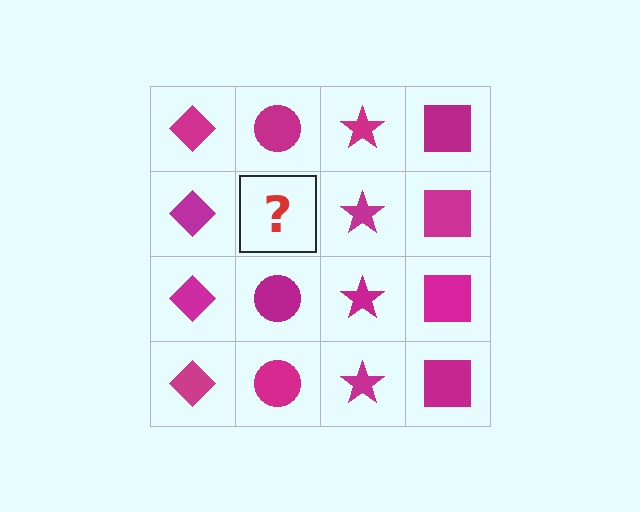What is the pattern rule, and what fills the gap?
The rule is that each column has a consistent shape. The gap should be filled with a magenta circle.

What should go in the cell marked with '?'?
The missing cell should contain a magenta circle.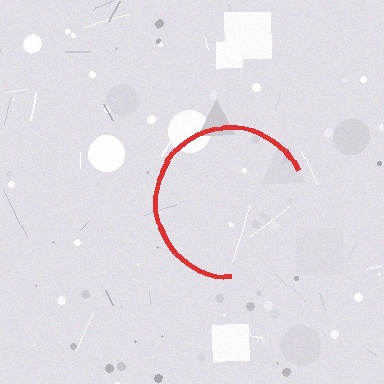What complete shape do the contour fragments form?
The contour fragments form a circle.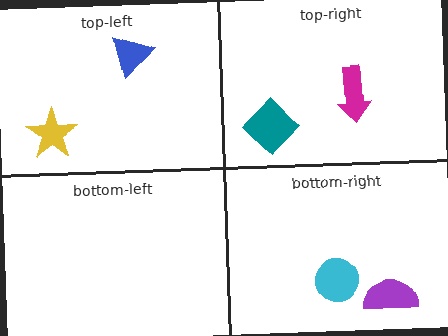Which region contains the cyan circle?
The bottom-right region.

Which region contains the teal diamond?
The top-right region.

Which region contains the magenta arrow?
The top-right region.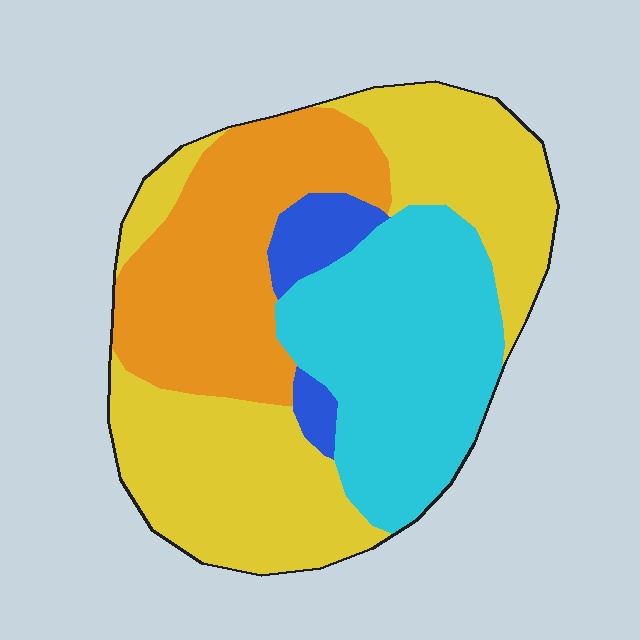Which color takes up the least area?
Blue, at roughly 5%.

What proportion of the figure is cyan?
Cyan takes up between a quarter and a half of the figure.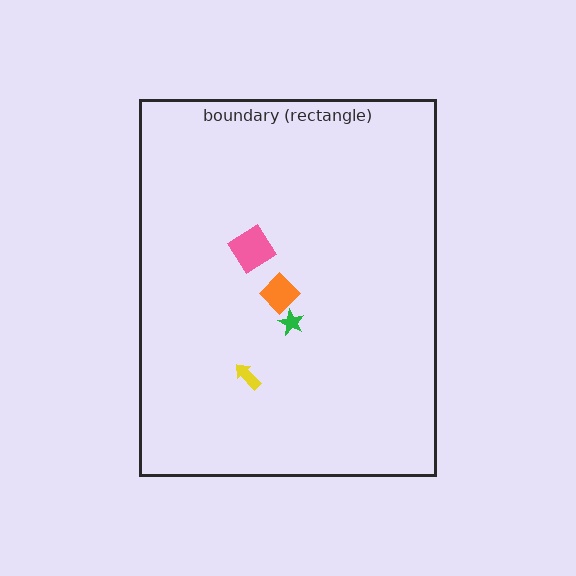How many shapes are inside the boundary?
4 inside, 0 outside.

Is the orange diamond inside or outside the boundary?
Inside.